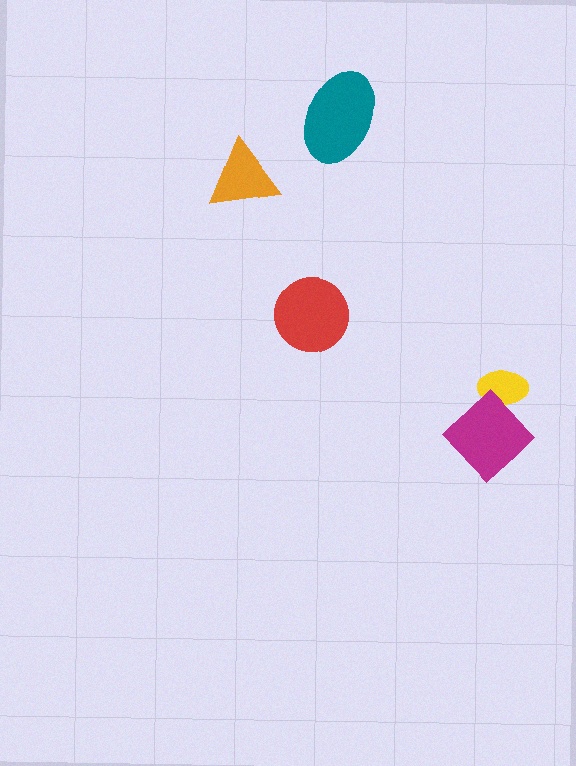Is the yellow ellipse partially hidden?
Yes, it is partially covered by another shape.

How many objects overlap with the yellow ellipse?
1 object overlaps with the yellow ellipse.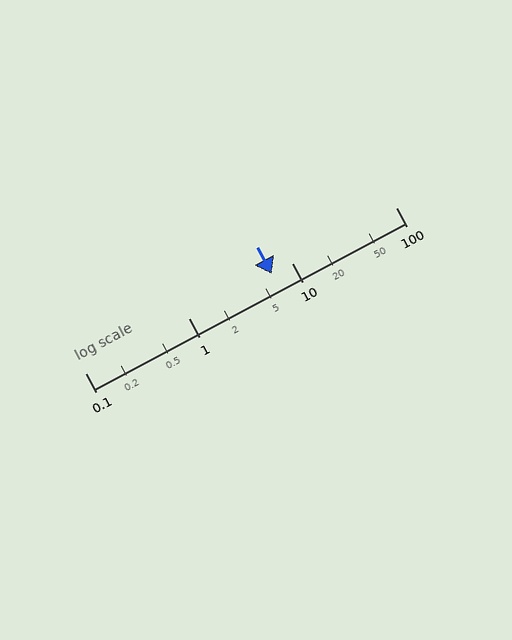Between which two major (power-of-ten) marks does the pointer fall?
The pointer is between 1 and 10.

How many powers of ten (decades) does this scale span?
The scale spans 3 decades, from 0.1 to 100.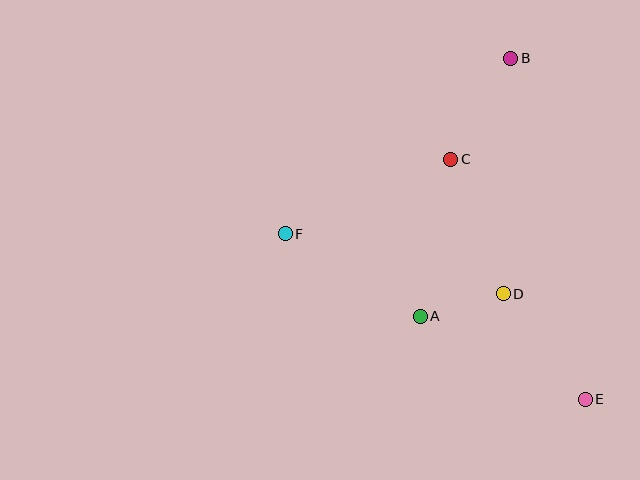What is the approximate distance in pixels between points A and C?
The distance between A and C is approximately 160 pixels.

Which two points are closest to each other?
Points A and D are closest to each other.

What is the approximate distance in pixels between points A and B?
The distance between A and B is approximately 274 pixels.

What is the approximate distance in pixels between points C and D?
The distance between C and D is approximately 144 pixels.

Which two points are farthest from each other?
Points B and E are farthest from each other.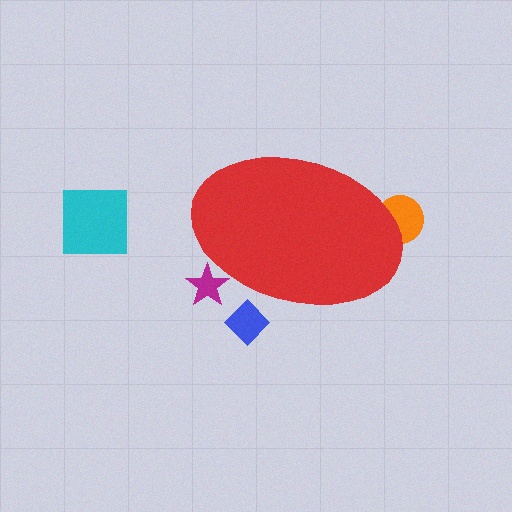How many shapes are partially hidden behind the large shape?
3 shapes are partially hidden.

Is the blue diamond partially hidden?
Yes, the blue diamond is partially hidden behind the red ellipse.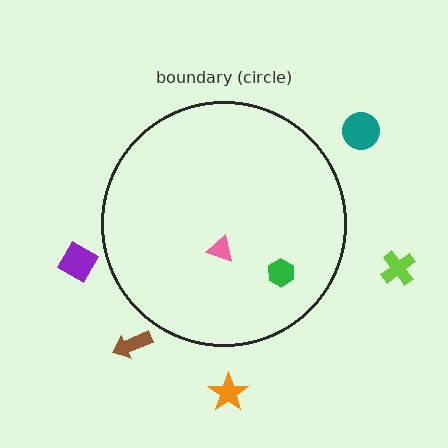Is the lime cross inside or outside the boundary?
Outside.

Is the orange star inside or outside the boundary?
Outside.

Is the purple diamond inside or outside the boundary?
Outside.